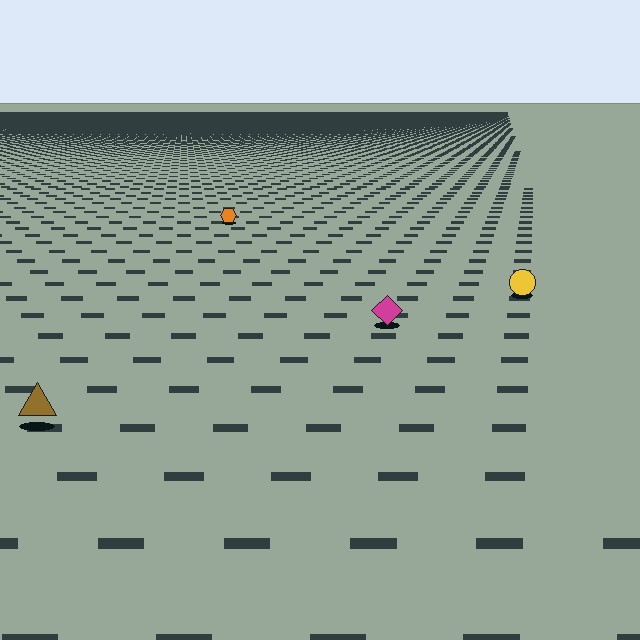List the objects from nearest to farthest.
From nearest to farthest: the brown triangle, the magenta diamond, the yellow circle, the orange hexagon.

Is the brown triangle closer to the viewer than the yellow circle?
Yes. The brown triangle is closer — you can tell from the texture gradient: the ground texture is coarser near it.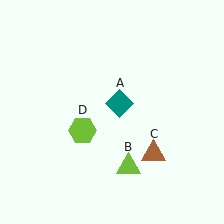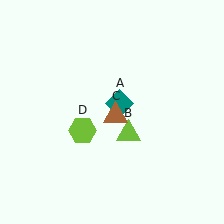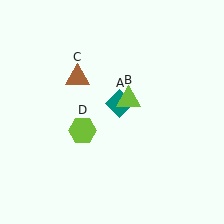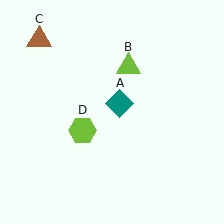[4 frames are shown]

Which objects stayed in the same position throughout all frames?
Teal diamond (object A) and lime hexagon (object D) remained stationary.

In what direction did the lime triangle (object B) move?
The lime triangle (object B) moved up.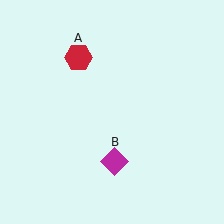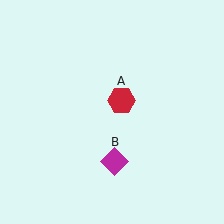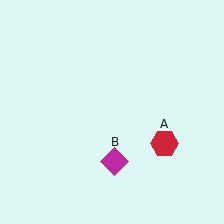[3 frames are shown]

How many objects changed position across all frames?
1 object changed position: red hexagon (object A).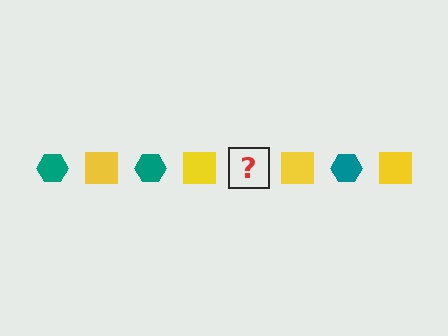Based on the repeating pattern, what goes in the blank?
The blank should be a teal hexagon.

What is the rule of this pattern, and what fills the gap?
The rule is that the pattern alternates between teal hexagon and yellow square. The gap should be filled with a teal hexagon.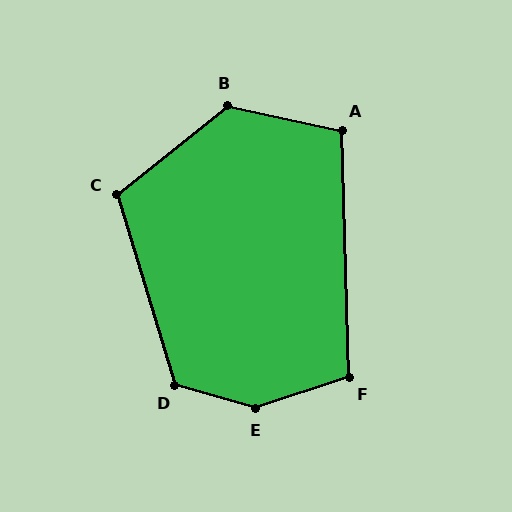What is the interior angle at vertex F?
Approximately 107 degrees (obtuse).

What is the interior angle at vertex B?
Approximately 130 degrees (obtuse).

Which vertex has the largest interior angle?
E, at approximately 145 degrees.